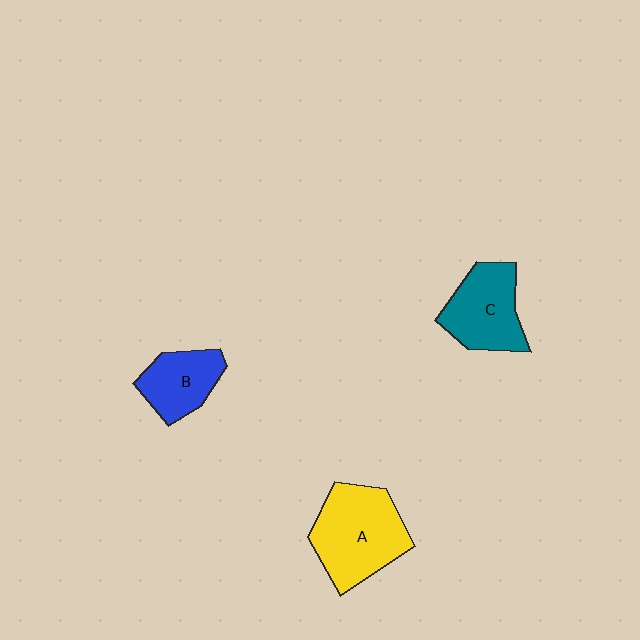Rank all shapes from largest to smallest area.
From largest to smallest: A (yellow), C (teal), B (blue).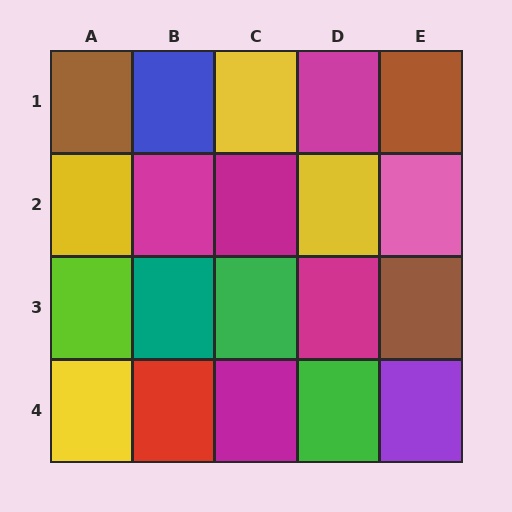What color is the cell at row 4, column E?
Purple.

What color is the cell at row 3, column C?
Green.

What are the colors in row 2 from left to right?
Yellow, magenta, magenta, yellow, pink.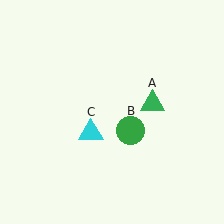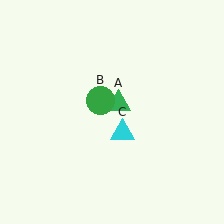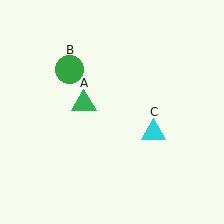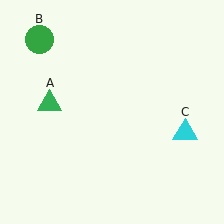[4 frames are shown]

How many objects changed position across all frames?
3 objects changed position: green triangle (object A), green circle (object B), cyan triangle (object C).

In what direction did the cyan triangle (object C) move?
The cyan triangle (object C) moved right.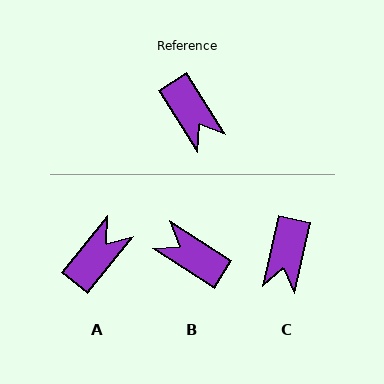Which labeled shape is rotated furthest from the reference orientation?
B, about 154 degrees away.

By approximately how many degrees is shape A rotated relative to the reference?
Approximately 109 degrees counter-clockwise.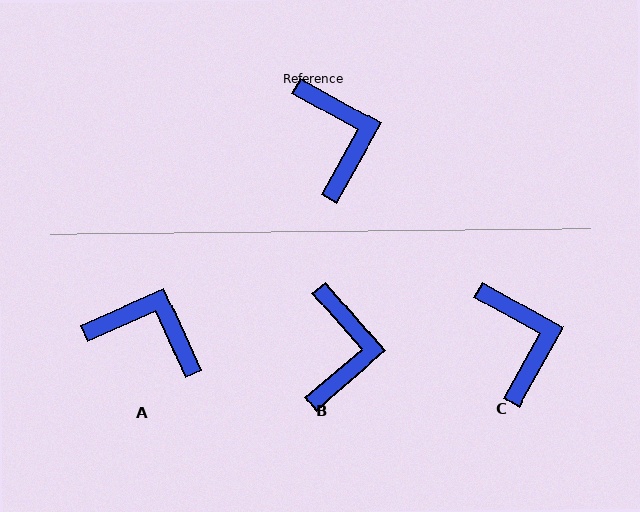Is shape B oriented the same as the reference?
No, it is off by about 20 degrees.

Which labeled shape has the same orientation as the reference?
C.